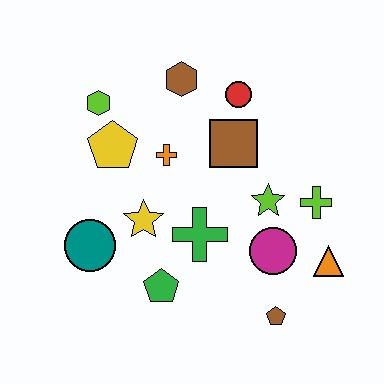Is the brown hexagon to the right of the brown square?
No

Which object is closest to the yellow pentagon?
The lime hexagon is closest to the yellow pentagon.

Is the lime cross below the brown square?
Yes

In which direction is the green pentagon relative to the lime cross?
The green pentagon is to the left of the lime cross.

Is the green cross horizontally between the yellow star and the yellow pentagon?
No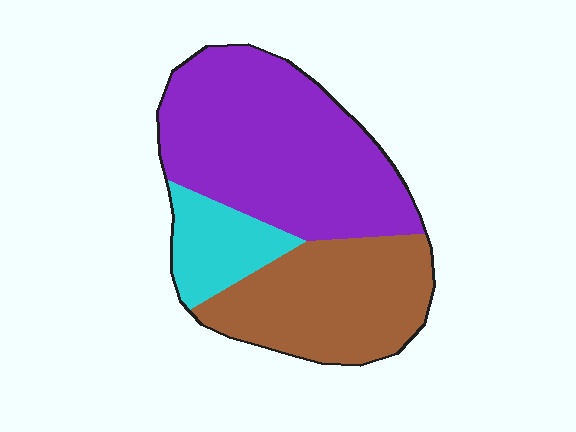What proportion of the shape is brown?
Brown takes up about one third (1/3) of the shape.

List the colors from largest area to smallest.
From largest to smallest: purple, brown, cyan.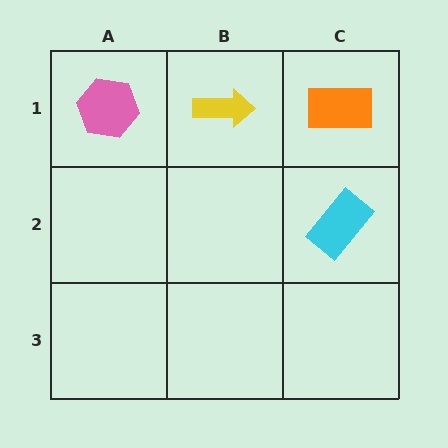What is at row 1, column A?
A pink hexagon.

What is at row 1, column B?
A yellow arrow.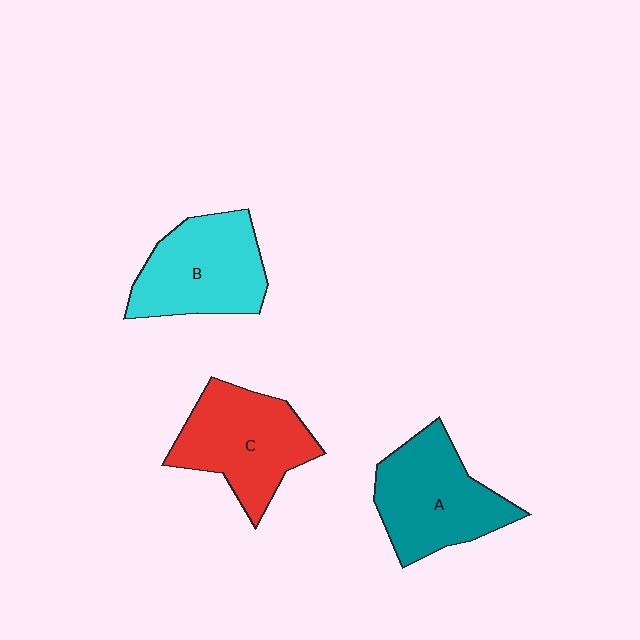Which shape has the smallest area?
Shape B (cyan).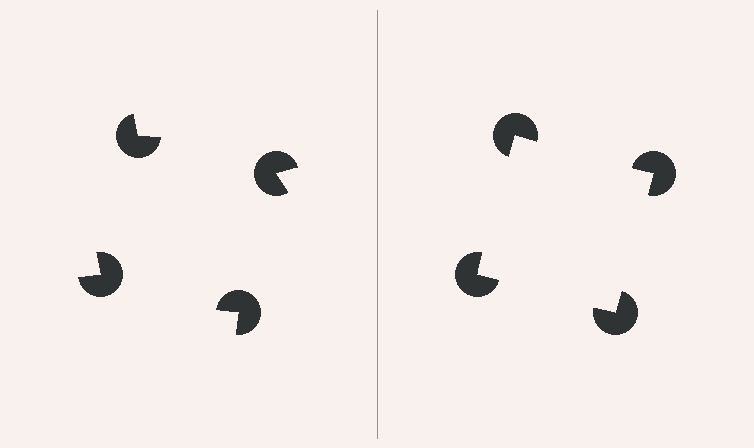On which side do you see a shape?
An illusory square appears on the right side. On the left side the wedge cuts are rotated, so no coherent shape forms.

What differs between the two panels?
The pac-man discs are positioned identically on both sides; only the wedge orientations differ. On the right they align to a square; on the left they are misaligned.